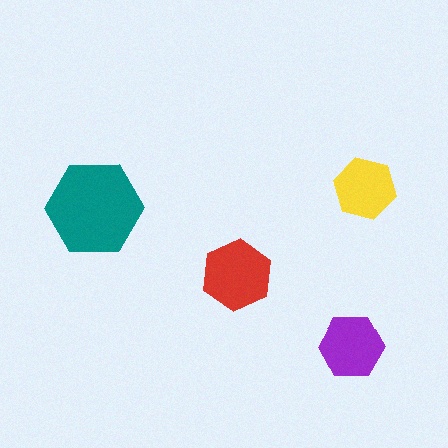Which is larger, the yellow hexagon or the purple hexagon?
The purple one.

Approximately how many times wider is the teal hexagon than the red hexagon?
About 1.5 times wider.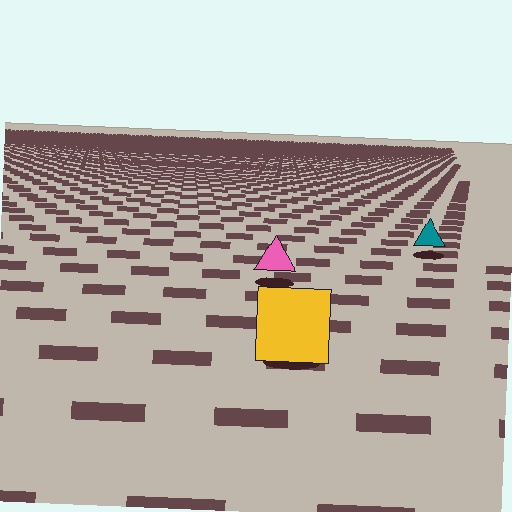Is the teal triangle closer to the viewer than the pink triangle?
No. The pink triangle is closer — you can tell from the texture gradient: the ground texture is coarser near it.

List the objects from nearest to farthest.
From nearest to farthest: the yellow square, the pink triangle, the teal triangle.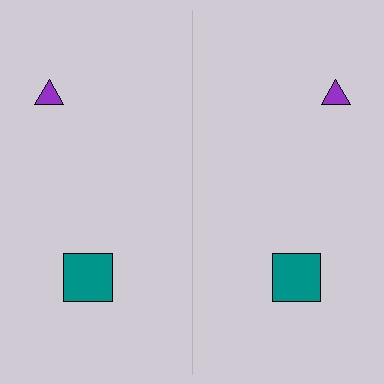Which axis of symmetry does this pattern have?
The pattern has a vertical axis of symmetry running through the center of the image.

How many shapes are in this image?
There are 4 shapes in this image.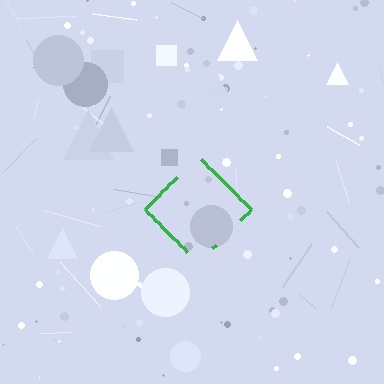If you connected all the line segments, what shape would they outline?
They would outline a diamond.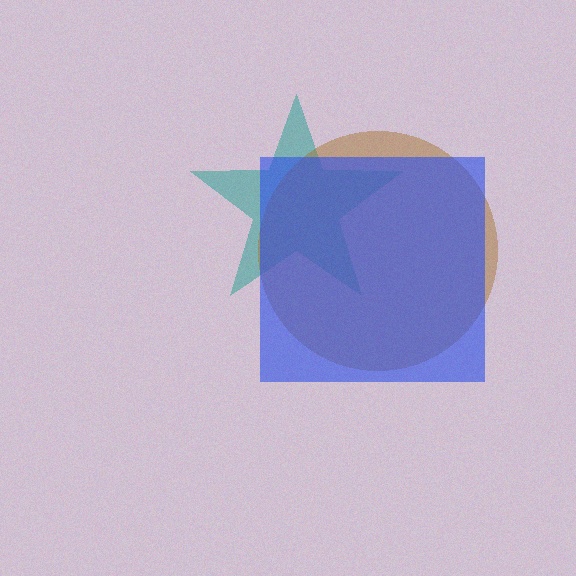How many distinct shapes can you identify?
There are 3 distinct shapes: a teal star, a brown circle, a blue square.